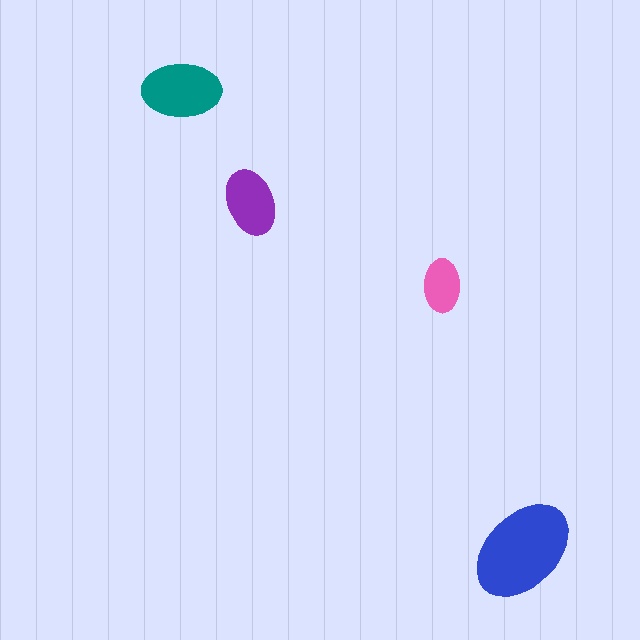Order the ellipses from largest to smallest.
the blue one, the teal one, the purple one, the pink one.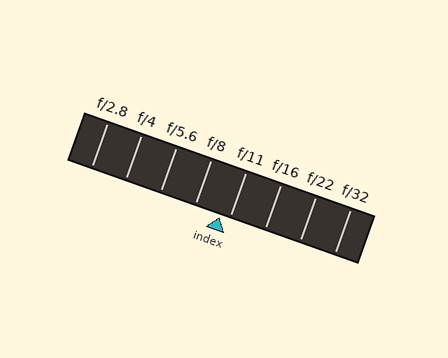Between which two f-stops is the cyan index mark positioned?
The index mark is between f/8 and f/11.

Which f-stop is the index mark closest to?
The index mark is closest to f/11.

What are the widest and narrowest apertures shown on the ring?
The widest aperture shown is f/2.8 and the narrowest is f/32.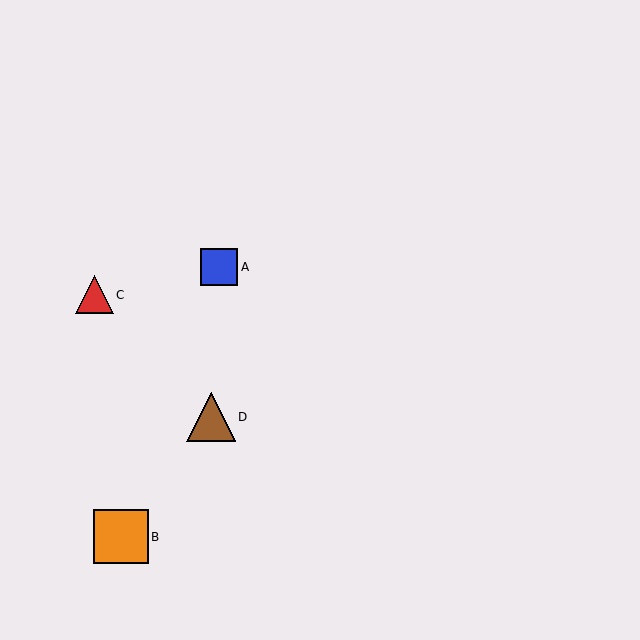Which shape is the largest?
The orange square (labeled B) is the largest.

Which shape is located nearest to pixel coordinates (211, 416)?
The brown triangle (labeled D) at (211, 417) is nearest to that location.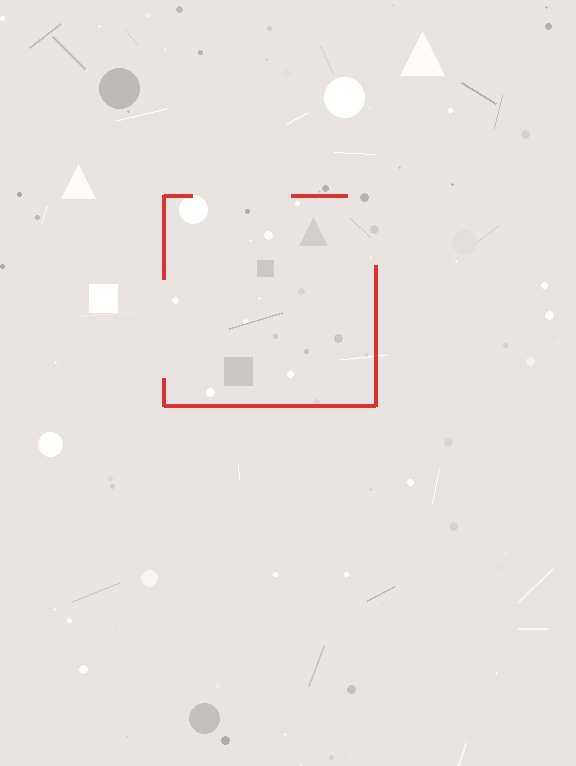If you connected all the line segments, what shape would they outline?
They would outline a square.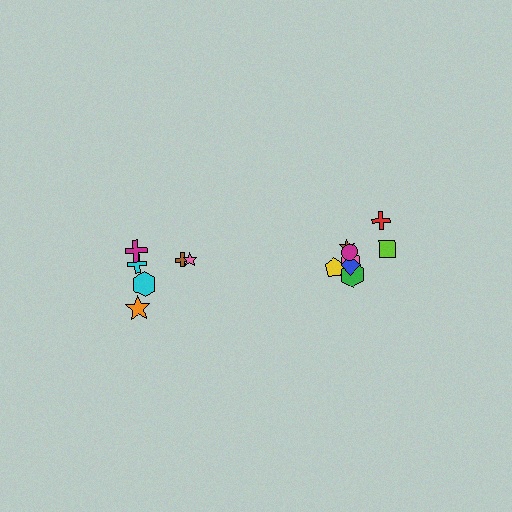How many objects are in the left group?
There are 6 objects.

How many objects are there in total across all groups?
There are 14 objects.